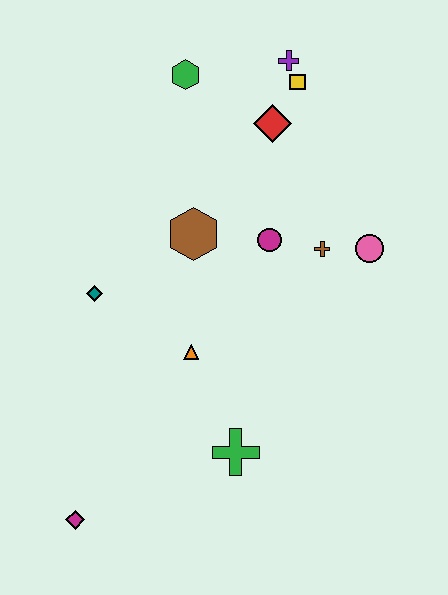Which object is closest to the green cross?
The orange triangle is closest to the green cross.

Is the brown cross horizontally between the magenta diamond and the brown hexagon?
No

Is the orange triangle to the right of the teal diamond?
Yes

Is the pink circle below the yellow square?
Yes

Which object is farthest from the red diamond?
The magenta diamond is farthest from the red diamond.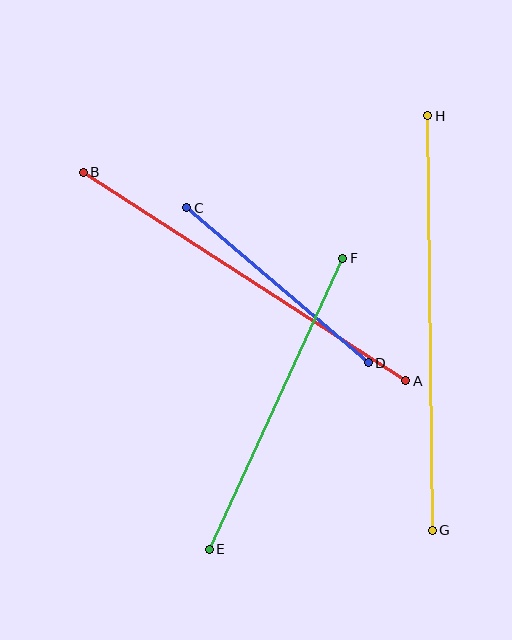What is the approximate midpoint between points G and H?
The midpoint is at approximately (430, 323) pixels.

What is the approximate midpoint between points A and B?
The midpoint is at approximately (245, 277) pixels.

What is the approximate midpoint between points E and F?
The midpoint is at approximately (276, 404) pixels.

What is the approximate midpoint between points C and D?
The midpoint is at approximately (278, 285) pixels.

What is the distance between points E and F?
The distance is approximately 320 pixels.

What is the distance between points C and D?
The distance is approximately 239 pixels.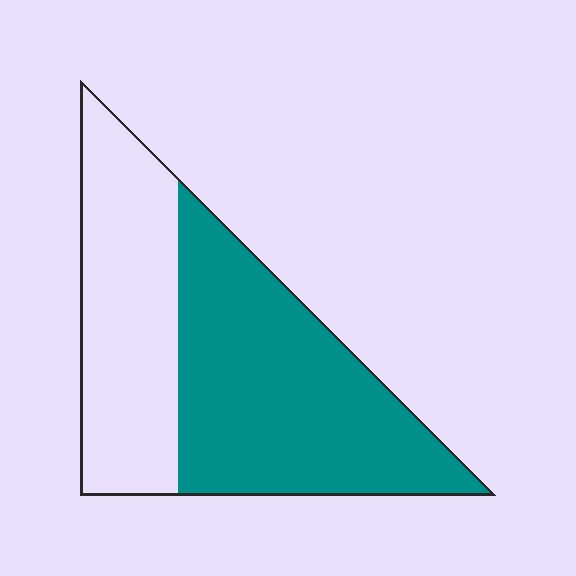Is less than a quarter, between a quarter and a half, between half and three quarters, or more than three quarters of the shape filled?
Between half and three quarters.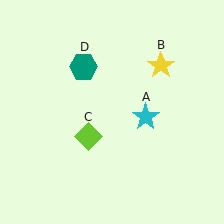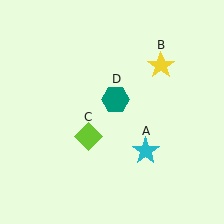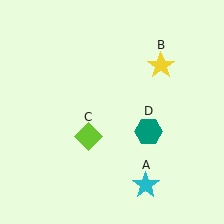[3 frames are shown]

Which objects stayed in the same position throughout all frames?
Yellow star (object B) and lime diamond (object C) remained stationary.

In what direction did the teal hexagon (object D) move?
The teal hexagon (object D) moved down and to the right.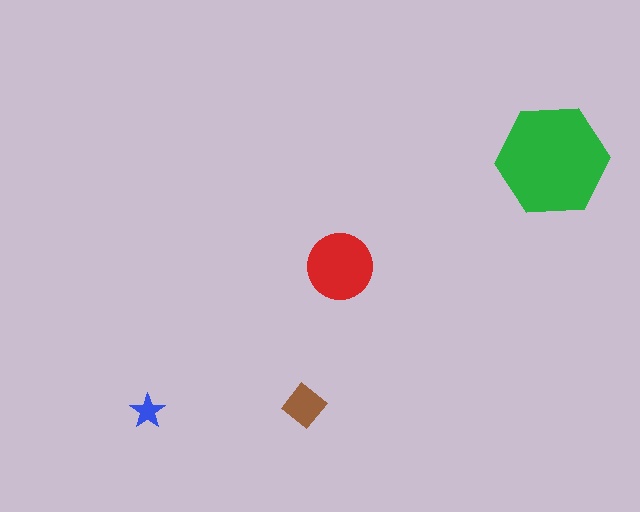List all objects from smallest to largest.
The blue star, the brown diamond, the red circle, the green hexagon.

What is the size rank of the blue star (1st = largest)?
4th.